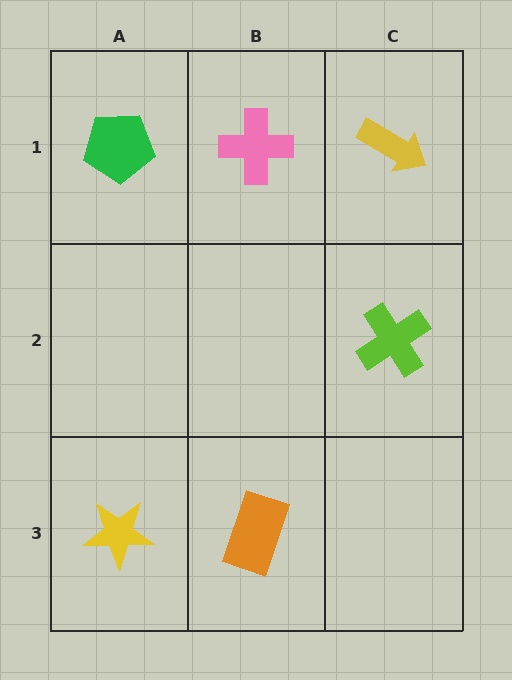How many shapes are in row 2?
1 shape.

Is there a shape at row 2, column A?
No, that cell is empty.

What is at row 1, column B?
A pink cross.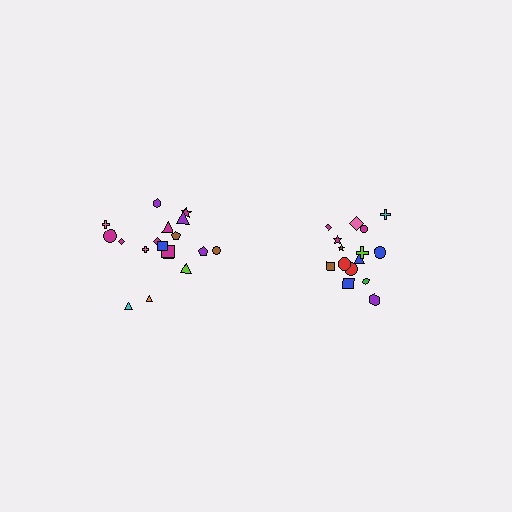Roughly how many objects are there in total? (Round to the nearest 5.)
Roughly 35 objects in total.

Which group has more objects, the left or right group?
The left group.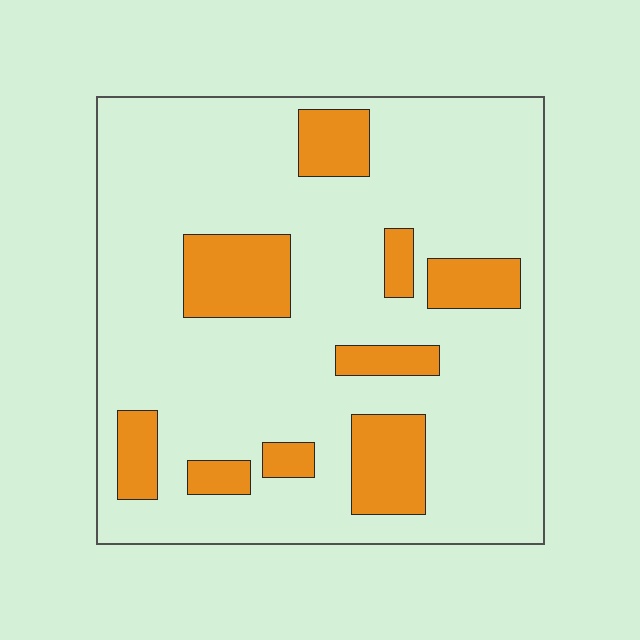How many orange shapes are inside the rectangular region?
9.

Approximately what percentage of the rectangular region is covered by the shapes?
Approximately 20%.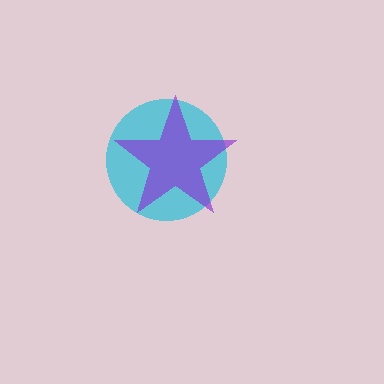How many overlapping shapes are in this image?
There are 2 overlapping shapes in the image.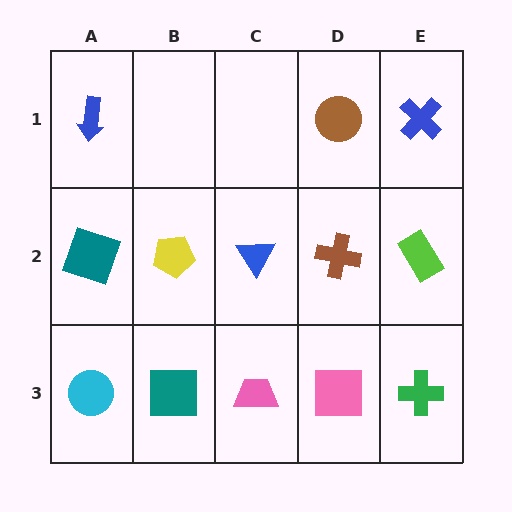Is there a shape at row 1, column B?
No, that cell is empty.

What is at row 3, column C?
A pink trapezoid.